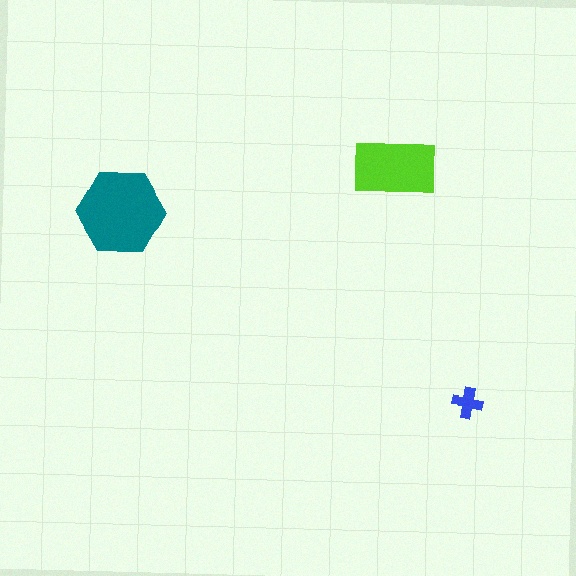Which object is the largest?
The teal hexagon.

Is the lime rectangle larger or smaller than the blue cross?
Larger.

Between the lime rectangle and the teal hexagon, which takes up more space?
The teal hexagon.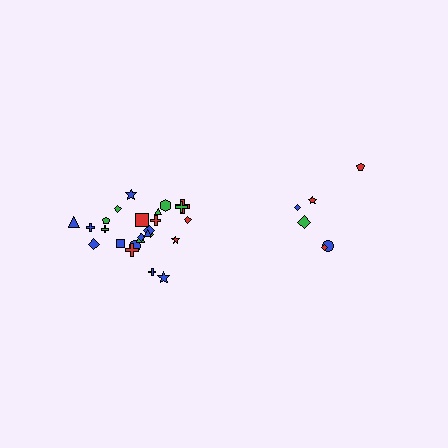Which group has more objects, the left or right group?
The left group.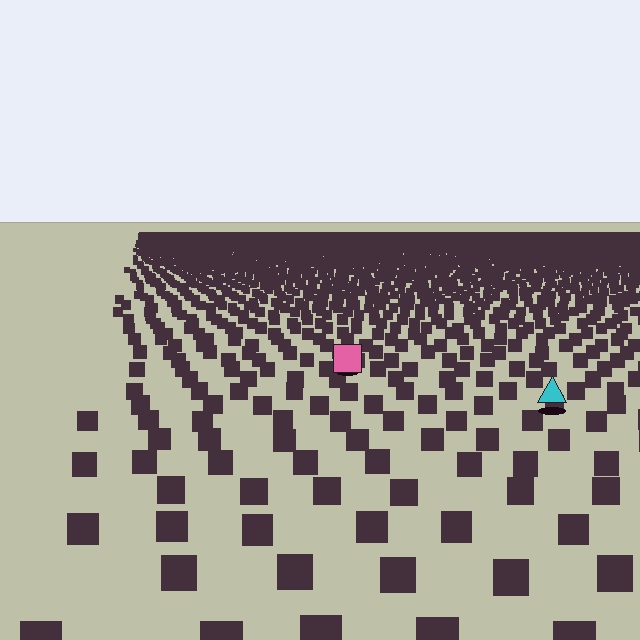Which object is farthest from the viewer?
The pink square is farthest from the viewer. It appears smaller and the ground texture around it is denser.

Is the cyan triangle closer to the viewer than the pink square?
Yes. The cyan triangle is closer — you can tell from the texture gradient: the ground texture is coarser near it.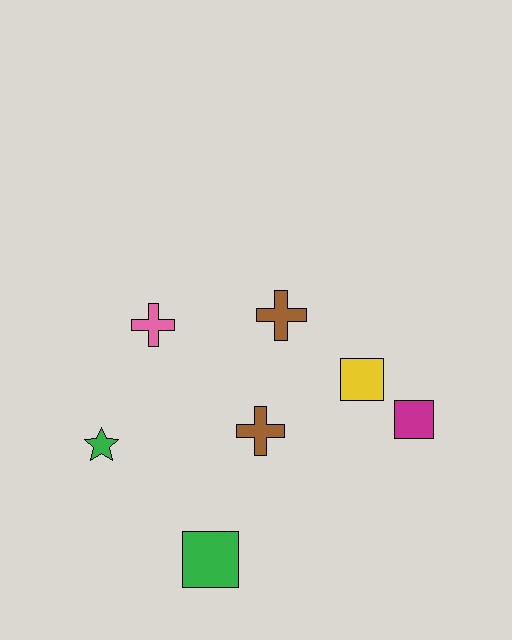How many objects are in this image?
There are 7 objects.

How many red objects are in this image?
There are no red objects.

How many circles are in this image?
There are no circles.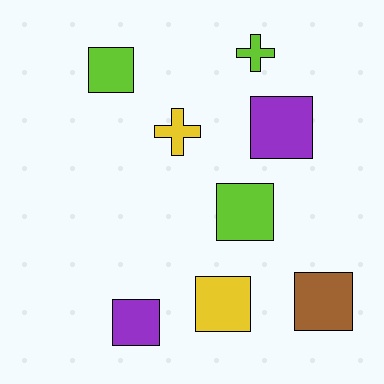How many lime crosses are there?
There is 1 lime cross.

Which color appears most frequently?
Lime, with 3 objects.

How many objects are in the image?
There are 8 objects.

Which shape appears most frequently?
Square, with 6 objects.